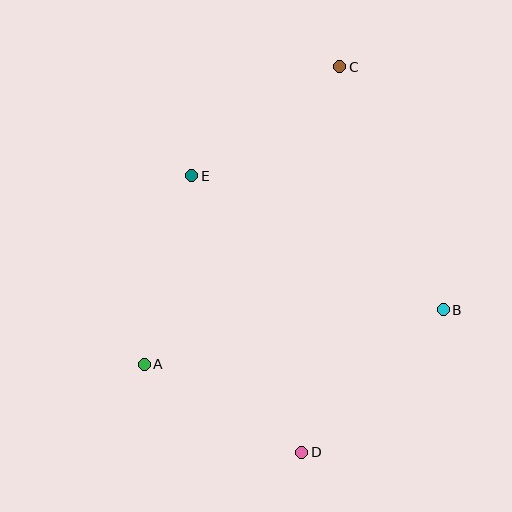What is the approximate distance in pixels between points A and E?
The distance between A and E is approximately 194 pixels.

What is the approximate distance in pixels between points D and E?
The distance between D and E is approximately 297 pixels.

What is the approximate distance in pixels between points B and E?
The distance between B and E is approximately 285 pixels.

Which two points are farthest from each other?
Points C and D are farthest from each other.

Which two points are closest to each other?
Points A and D are closest to each other.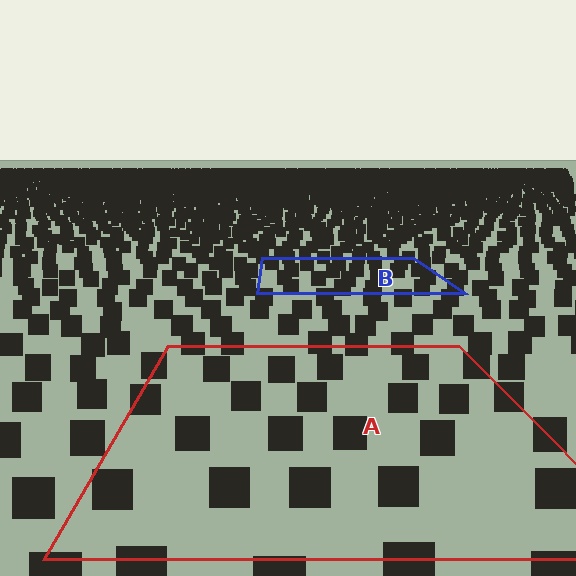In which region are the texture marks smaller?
The texture marks are smaller in region B, because it is farther away.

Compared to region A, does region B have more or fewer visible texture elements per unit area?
Region B has more texture elements per unit area — they are packed more densely because it is farther away.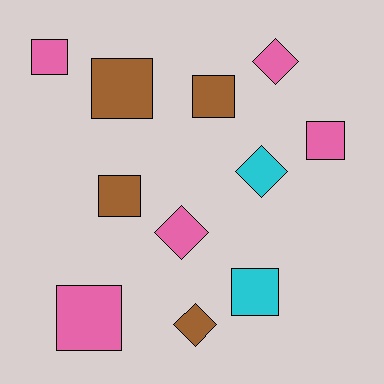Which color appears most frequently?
Pink, with 5 objects.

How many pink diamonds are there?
There are 2 pink diamonds.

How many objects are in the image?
There are 11 objects.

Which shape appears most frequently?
Square, with 7 objects.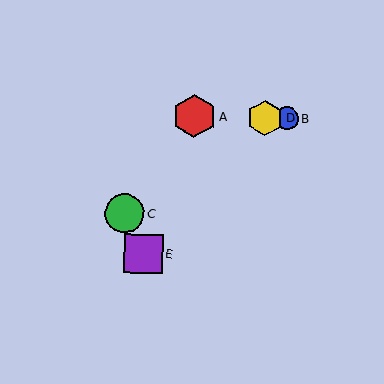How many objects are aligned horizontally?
3 objects (A, B, D) are aligned horizontally.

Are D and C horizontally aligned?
No, D is at y≈118 and C is at y≈213.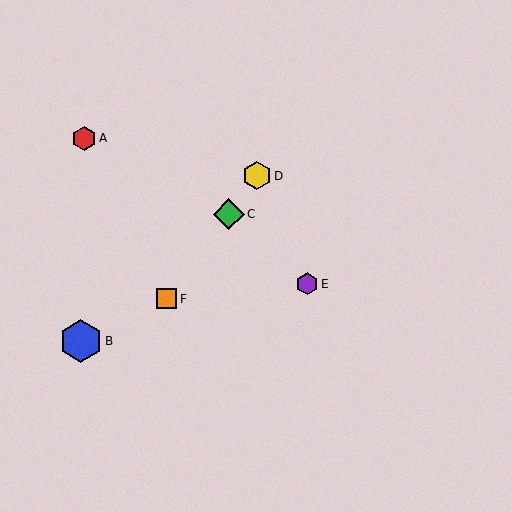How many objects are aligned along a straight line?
3 objects (C, D, F) are aligned along a straight line.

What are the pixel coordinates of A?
Object A is at (84, 138).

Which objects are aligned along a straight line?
Objects C, D, F are aligned along a straight line.